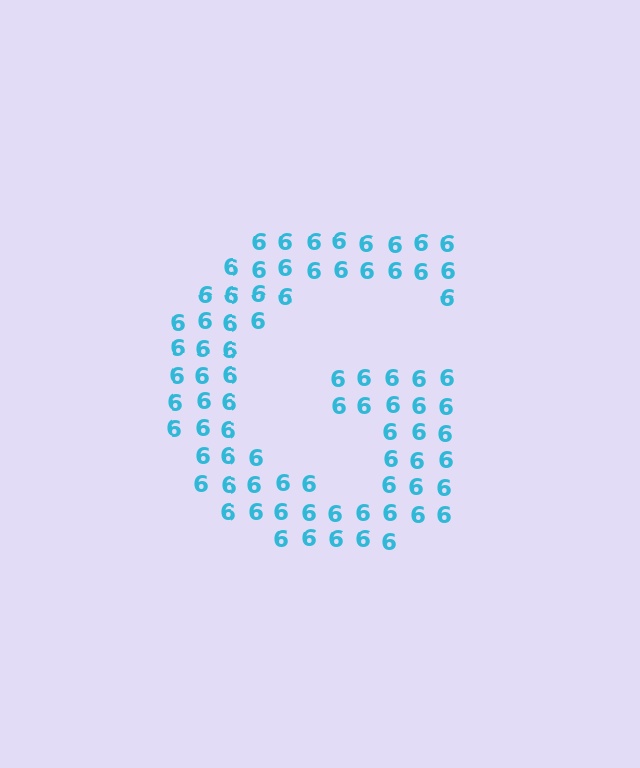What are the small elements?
The small elements are digit 6's.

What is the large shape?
The large shape is the letter G.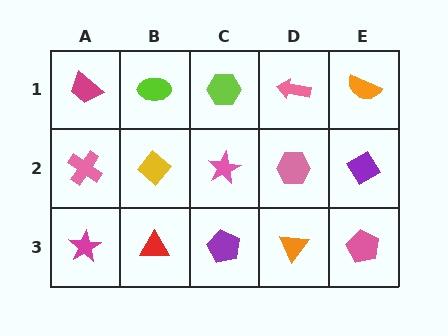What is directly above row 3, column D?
A pink hexagon.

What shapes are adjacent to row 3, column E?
A purple diamond (row 2, column E), an orange triangle (row 3, column D).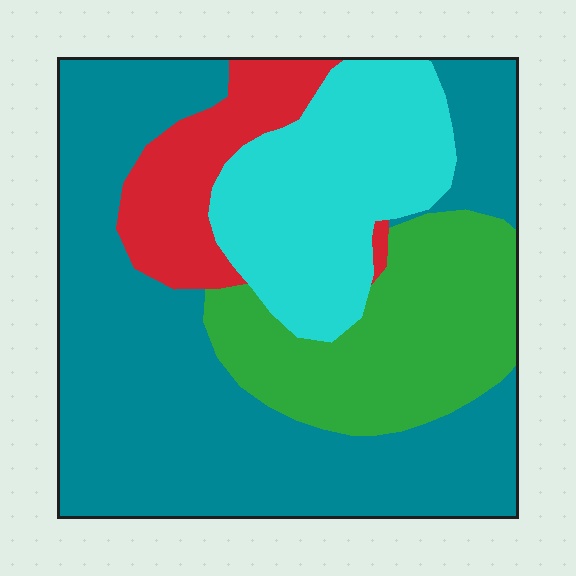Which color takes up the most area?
Teal, at roughly 50%.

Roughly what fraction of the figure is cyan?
Cyan takes up less than a quarter of the figure.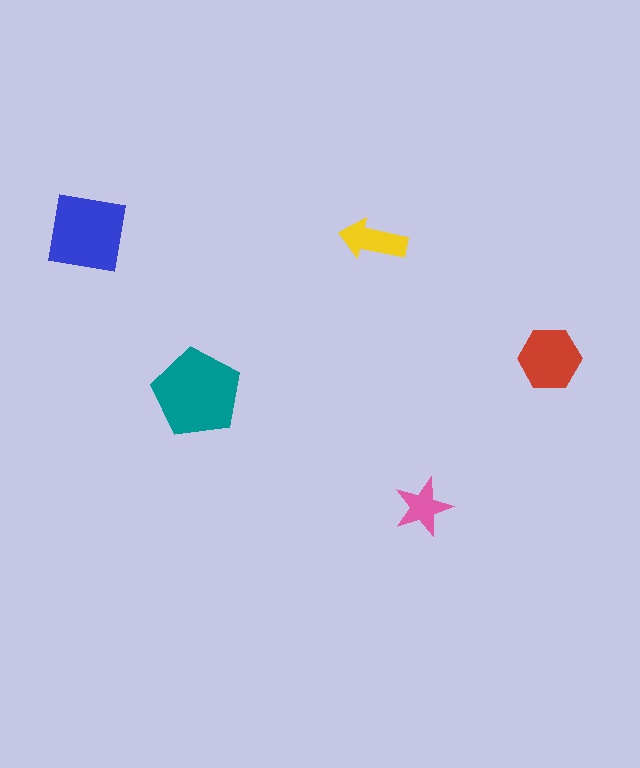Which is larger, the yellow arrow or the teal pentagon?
The teal pentagon.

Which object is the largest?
The teal pentagon.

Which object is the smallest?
The pink star.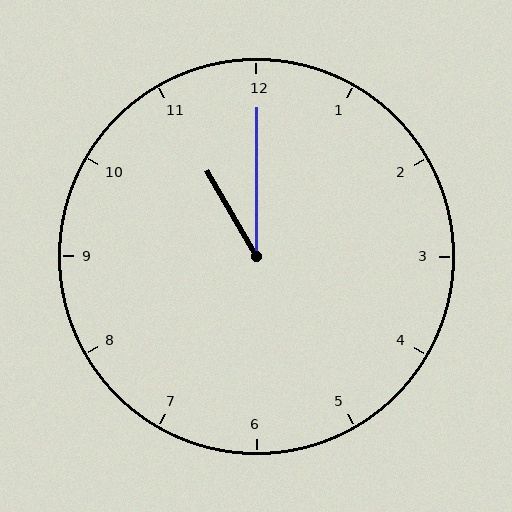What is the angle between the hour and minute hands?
Approximately 30 degrees.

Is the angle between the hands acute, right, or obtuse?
It is acute.